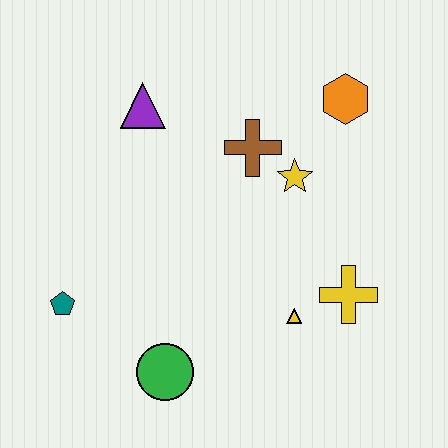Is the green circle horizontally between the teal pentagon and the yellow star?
Yes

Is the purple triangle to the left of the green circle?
Yes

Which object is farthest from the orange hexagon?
The teal pentagon is farthest from the orange hexagon.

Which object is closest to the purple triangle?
The brown cross is closest to the purple triangle.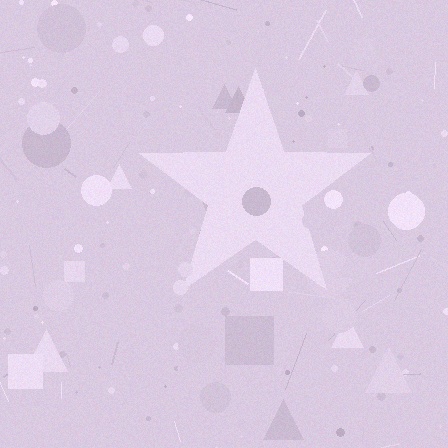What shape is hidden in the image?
A star is hidden in the image.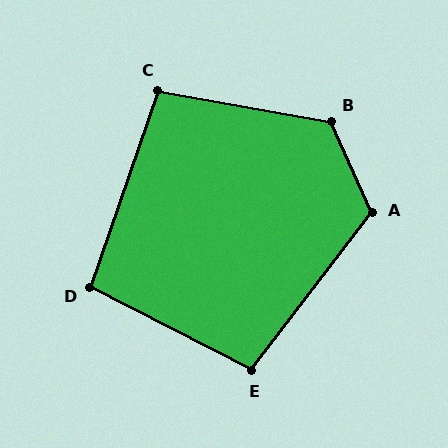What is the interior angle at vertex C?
Approximately 99 degrees (obtuse).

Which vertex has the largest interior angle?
B, at approximately 124 degrees.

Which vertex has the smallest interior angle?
D, at approximately 98 degrees.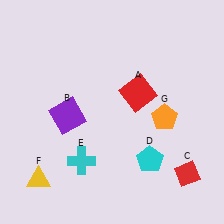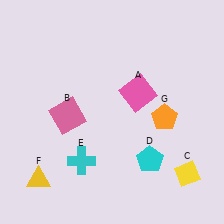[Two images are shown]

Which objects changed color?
A changed from red to pink. B changed from purple to pink. C changed from red to yellow.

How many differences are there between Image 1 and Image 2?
There are 3 differences between the two images.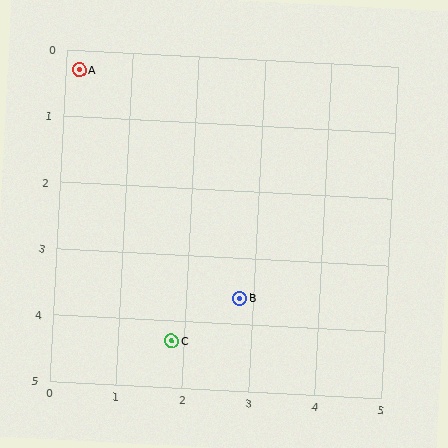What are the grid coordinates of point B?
Point B is at approximately (2.8, 3.6).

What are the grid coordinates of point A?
Point A is at approximately (0.2, 0.3).